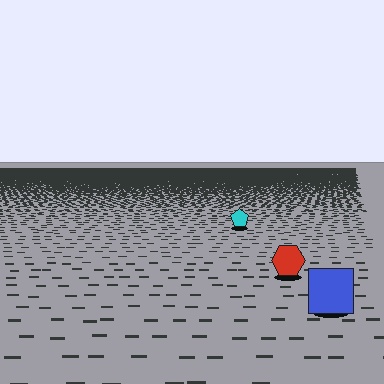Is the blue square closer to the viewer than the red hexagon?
Yes. The blue square is closer — you can tell from the texture gradient: the ground texture is coarser near it.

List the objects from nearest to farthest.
From nearest to farthest: the blue square, the red hexagon, the cyan pentagon.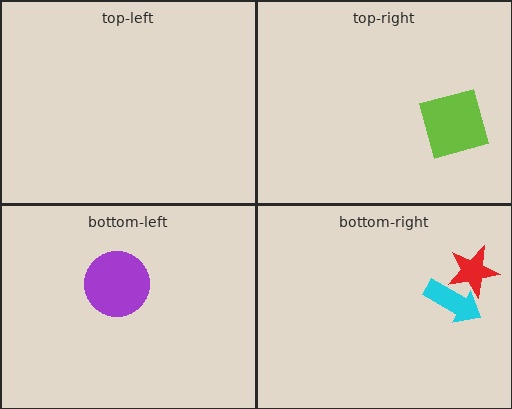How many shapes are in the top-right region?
1.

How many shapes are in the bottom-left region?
1.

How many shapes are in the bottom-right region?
2.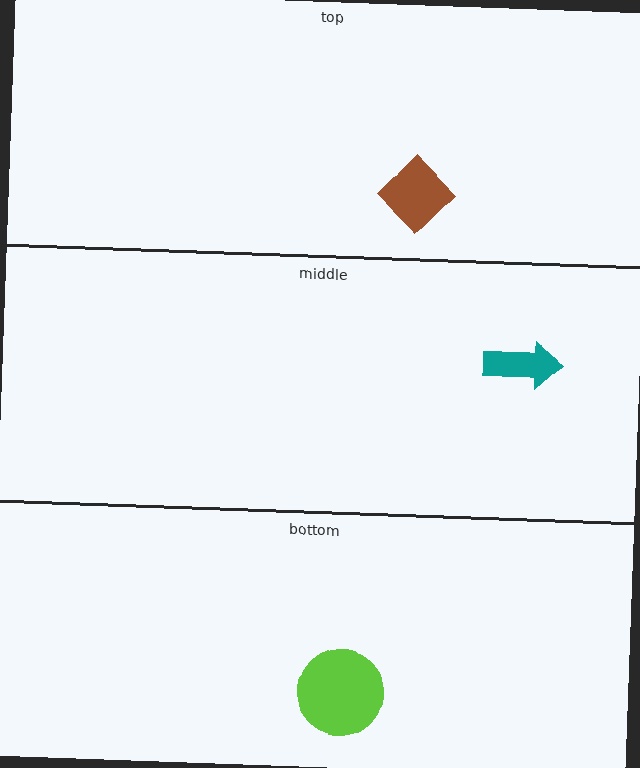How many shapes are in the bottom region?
1.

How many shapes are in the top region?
1.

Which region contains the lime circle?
The bottom region.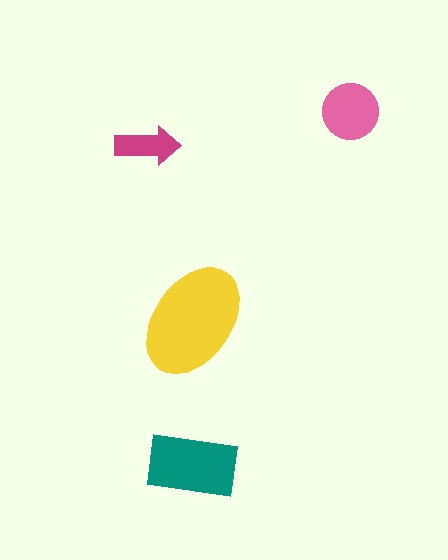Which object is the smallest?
The magenta arrow.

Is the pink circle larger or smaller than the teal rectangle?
Smaller.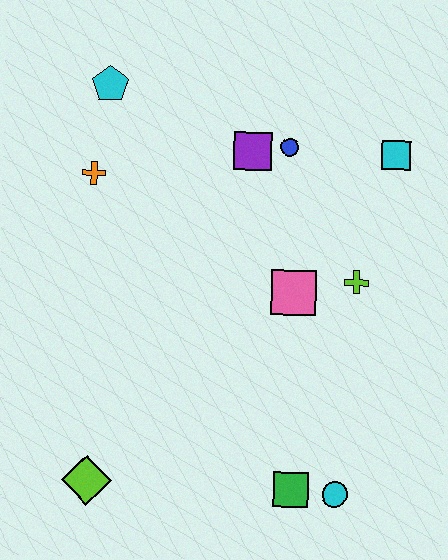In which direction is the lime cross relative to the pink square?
The lime cross is to the right of the pink square.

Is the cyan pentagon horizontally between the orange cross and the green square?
Yes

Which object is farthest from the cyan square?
The lime diamond is farthest from the cyan square.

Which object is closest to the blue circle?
The purple square is closest to the blue circle.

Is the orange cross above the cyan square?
No